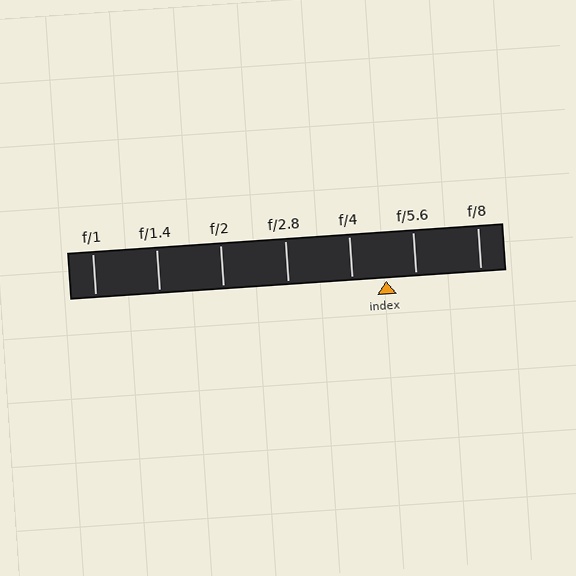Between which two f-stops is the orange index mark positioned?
The index mark is between f/4 and f/5.6.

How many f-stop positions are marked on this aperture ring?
There are 7 f-stop positions marked.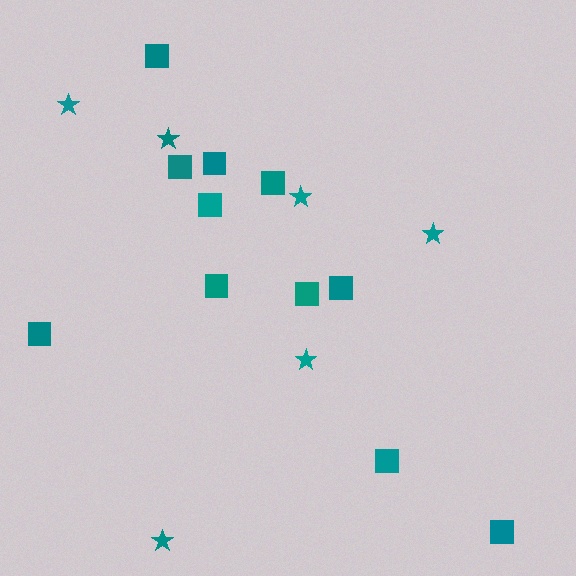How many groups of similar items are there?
There are 2 groups: one group of stars (6) and one group of squares (11).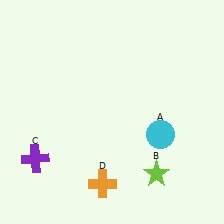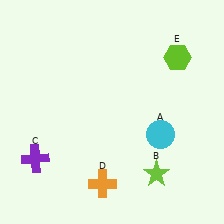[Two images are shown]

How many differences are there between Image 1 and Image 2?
There is 1 difference between the two images.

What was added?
A lime hexagon (E) was added in Image 2.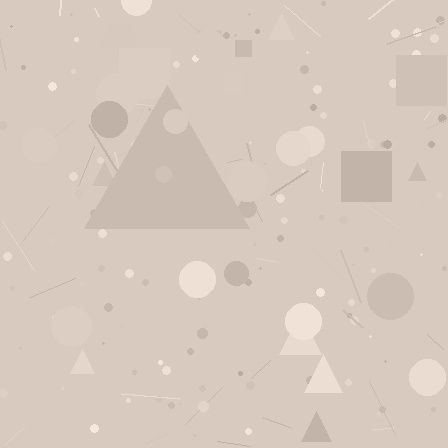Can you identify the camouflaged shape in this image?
The camouflaged shape is a triangle.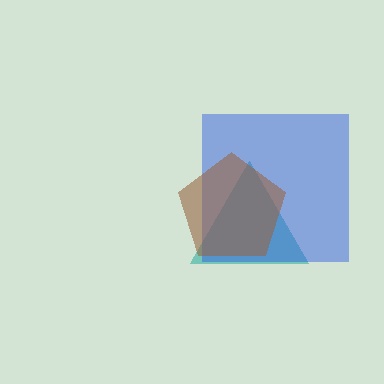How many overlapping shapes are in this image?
There are 3 overlapping shapes in the image.